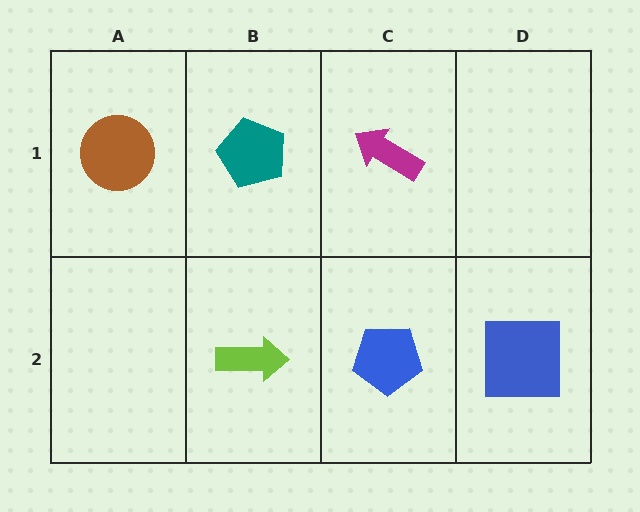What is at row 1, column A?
A brown circle.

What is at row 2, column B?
A lime arrow.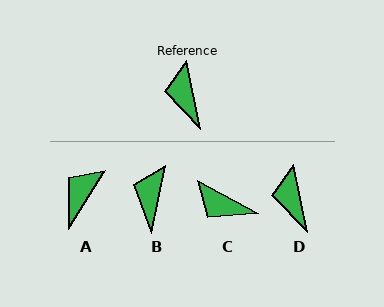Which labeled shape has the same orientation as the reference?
D.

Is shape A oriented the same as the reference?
No, it is off by about 44 degrees.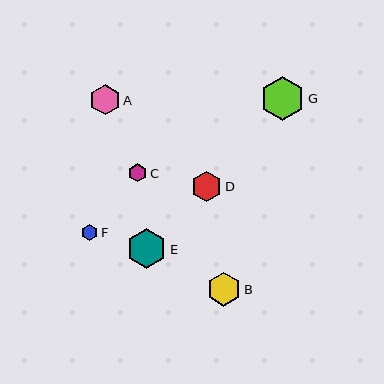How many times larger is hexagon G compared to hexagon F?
Hexagon G is approximately 2.8 times the size of hexagon F.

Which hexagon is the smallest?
Hexagon F is the smallest with a size of approximately 16 pixels.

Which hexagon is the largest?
Hexagon G is the largest with a size of approximately 44 pixels.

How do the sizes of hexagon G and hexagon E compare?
Hexagon G and hexagon E are approximately the same size.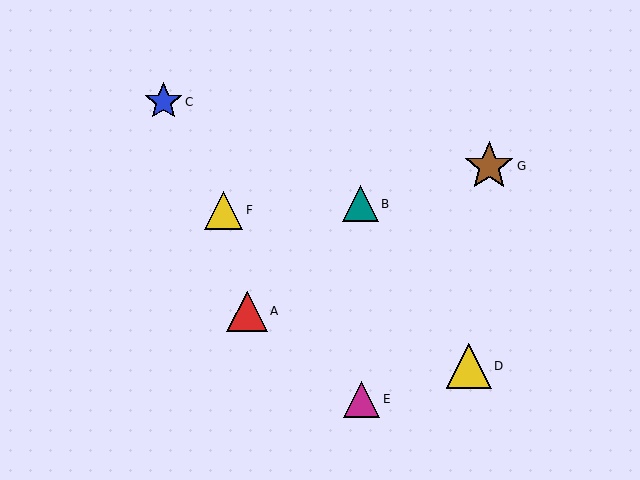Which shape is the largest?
The brown star (labeled G) is the largest.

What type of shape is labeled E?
Shape E is a magenta triangle.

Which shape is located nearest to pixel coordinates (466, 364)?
The yellow triangle (labeled D) at (469, 366) is nearest to that location.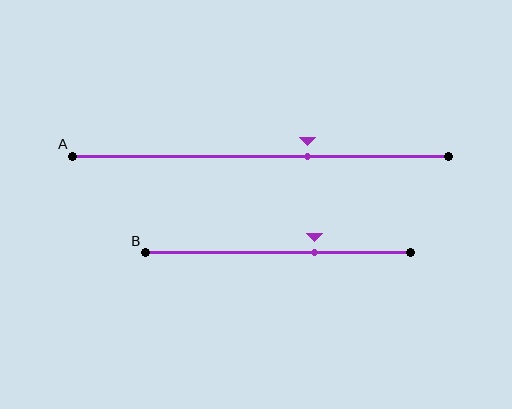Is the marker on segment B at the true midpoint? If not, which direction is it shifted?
No, the marker on segment B is shifted to the right by about 14% of the segment length.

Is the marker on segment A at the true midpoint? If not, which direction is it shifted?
No, the marker on segment A is shifted to the right by about 12% of the segment length.